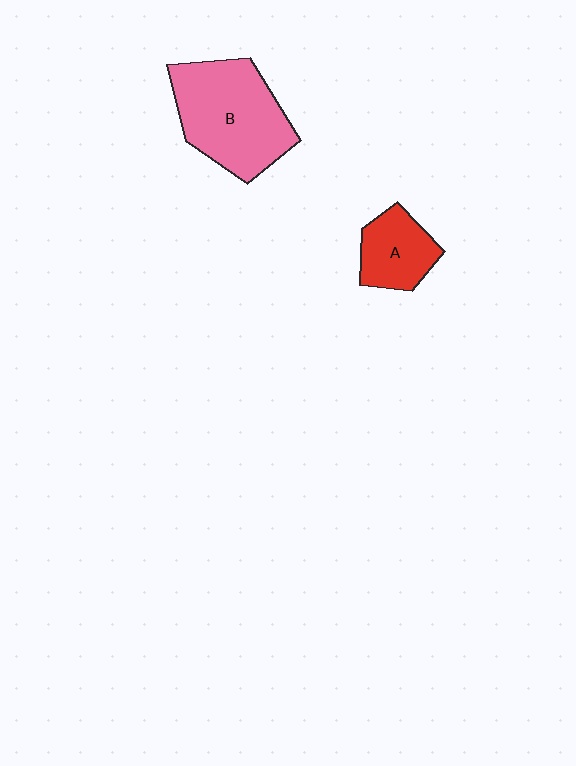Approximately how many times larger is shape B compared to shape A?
Approximately 2.1 times.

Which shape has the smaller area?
Shape A (red).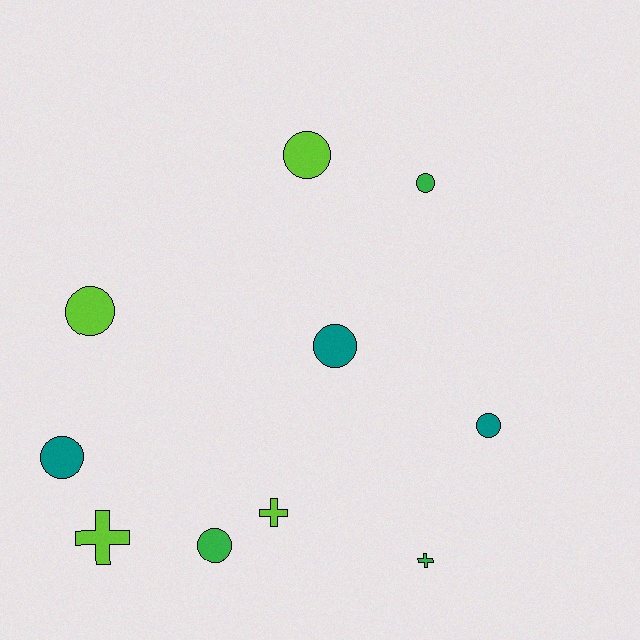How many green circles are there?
There are 2 green circles.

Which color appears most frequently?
Lime, with 4 objects.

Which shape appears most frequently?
Circle, with 7 objects.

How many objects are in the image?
There are 10 objects.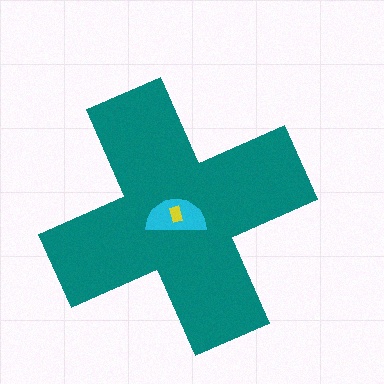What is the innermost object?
The yellow rectangle.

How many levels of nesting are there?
3.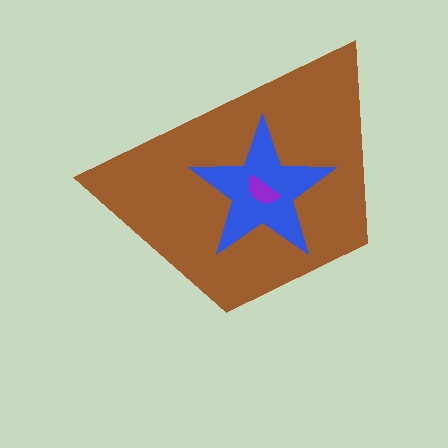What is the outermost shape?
The brown trapezoid.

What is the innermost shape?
The purple semicircle.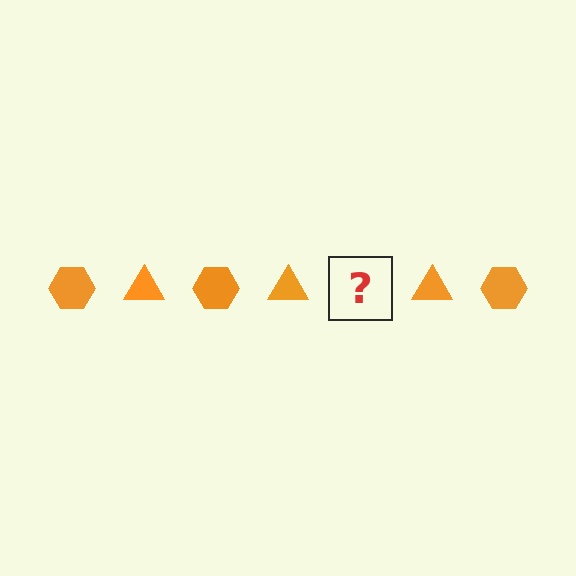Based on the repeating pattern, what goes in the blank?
The blank should be an orange hexagon.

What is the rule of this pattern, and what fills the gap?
The rule is that the pattern cycles through hexagon, triangle shapes in orange. The gap should be filled with an orange hexagon.